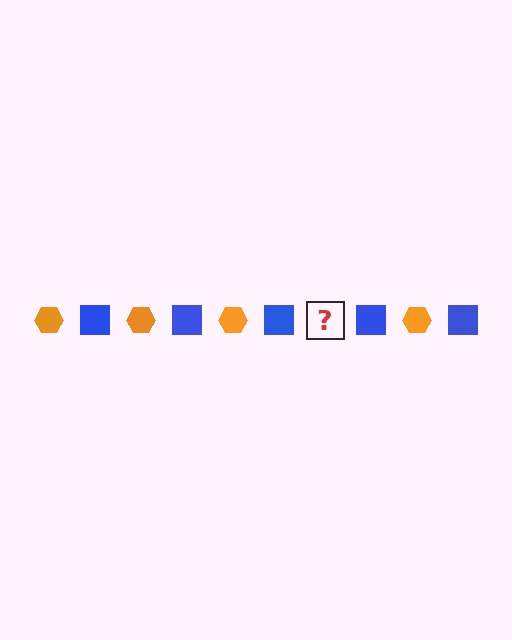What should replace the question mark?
The question mark should be replaced with an orange hexagon.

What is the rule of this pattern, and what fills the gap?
The rule is that the pattern alternates between orange hexagon and blue square. The gap should be filled with an orange hexagon.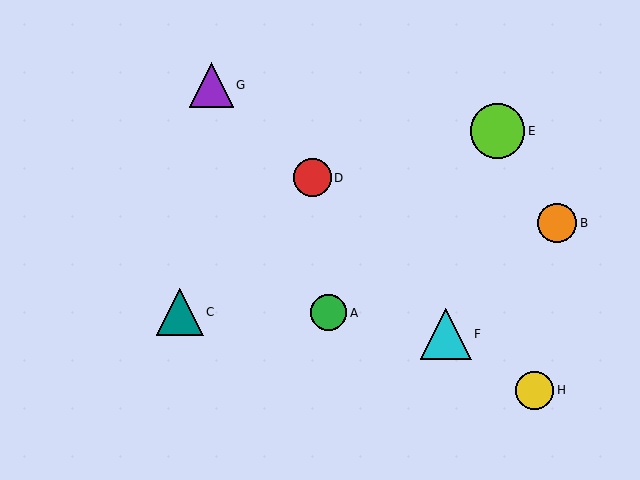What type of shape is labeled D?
Shape D is a red circle.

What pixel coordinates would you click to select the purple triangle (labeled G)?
Click at (211, 85) to select the purple triangle G.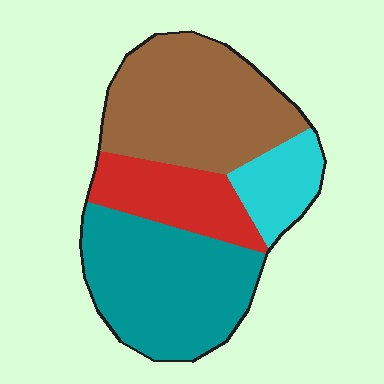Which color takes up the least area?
Cyan, at roughly 10%.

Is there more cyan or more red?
Red.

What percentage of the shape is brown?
Brown covers around 35% of the shape.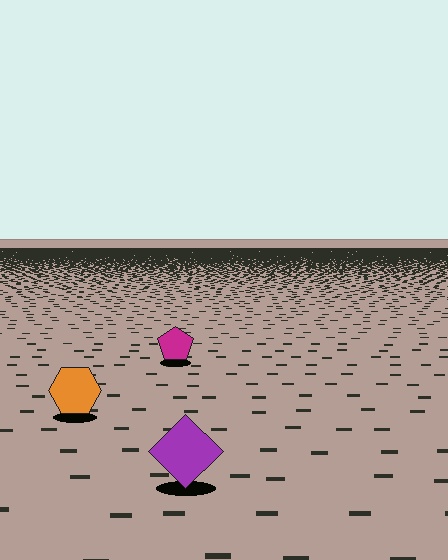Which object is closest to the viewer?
The purple diamond is closest. The texture marks near it are larger and more spread out.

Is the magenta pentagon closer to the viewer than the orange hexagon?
No. The orange hexagon is closer — you can tell from the texture gradient: the ground texture is coarser near it.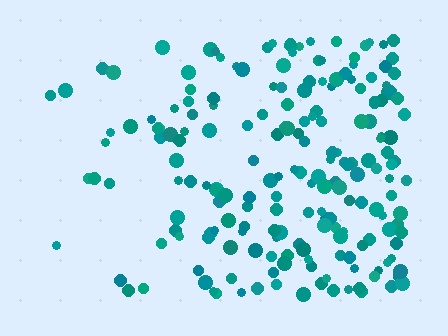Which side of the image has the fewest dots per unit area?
The left.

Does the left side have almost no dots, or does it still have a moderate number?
Still a moderate number, just noticeably fewer than the right.